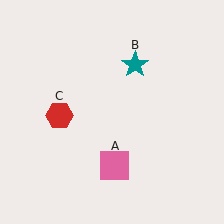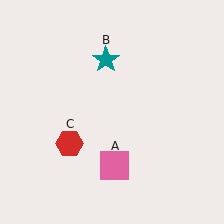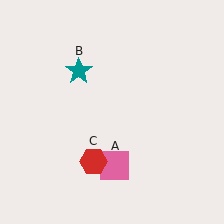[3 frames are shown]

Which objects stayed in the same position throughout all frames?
Pink square (object A) remained stationary.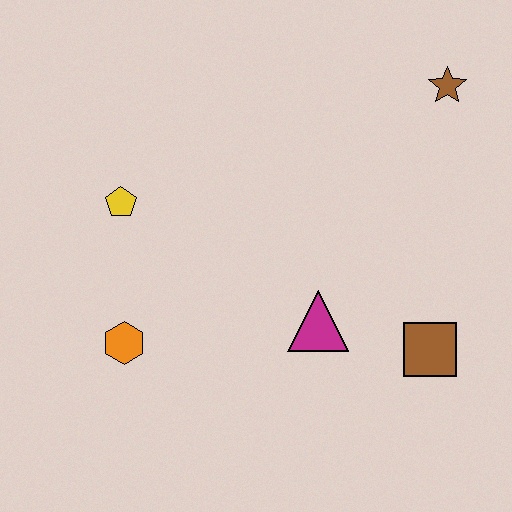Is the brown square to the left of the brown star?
Yes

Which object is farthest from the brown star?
The orange hexagon is farthest from the brown star.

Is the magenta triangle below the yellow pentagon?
Yes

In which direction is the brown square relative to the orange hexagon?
The brown square is to the right of the orange hexagon.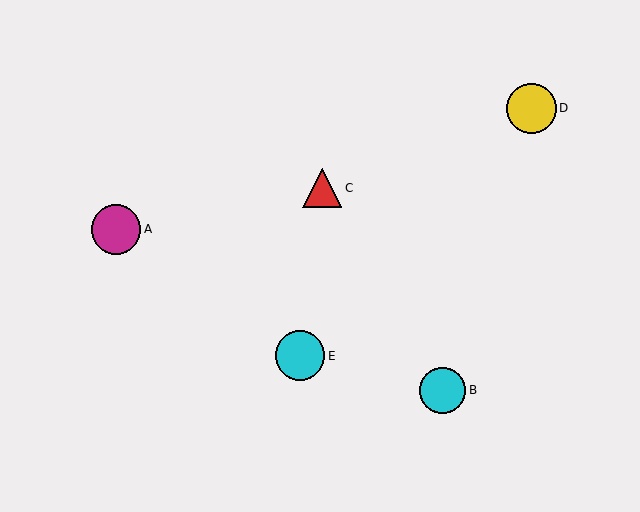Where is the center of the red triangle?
The center of the red triangle is at (322, 188).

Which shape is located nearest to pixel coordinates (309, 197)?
The red triangle (labeled C) at (322, 188) is nearest to that location.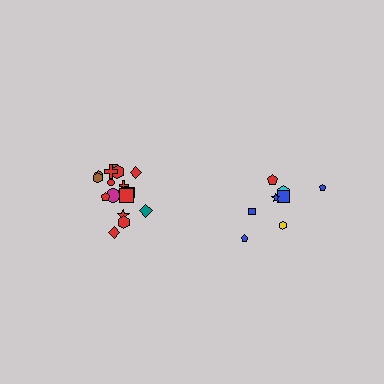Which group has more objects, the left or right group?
The left group.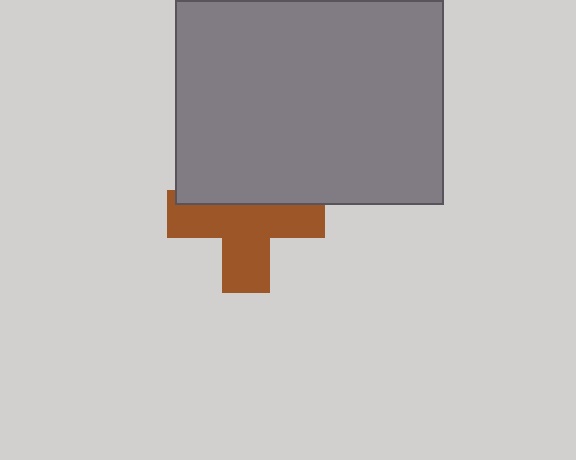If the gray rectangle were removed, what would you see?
You would see the complete brown cross.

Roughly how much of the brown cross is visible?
About half of it is visible (roughly 61%).